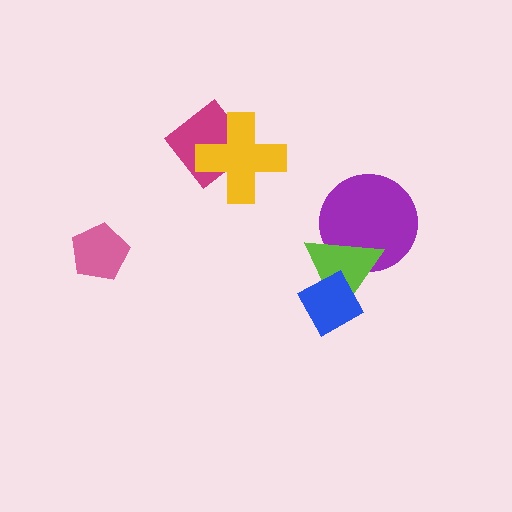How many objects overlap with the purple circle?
1 object overlaps with the purple circle.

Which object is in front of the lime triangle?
The blue diamond is in front of the lime triangle.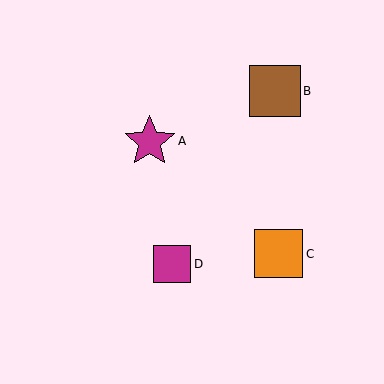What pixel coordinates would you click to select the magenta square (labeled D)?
Click at (172, 264) to select the magenta square D.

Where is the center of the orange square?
The center of the orange square is at (279, 254).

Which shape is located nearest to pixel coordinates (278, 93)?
The brown square (labeled B) at (275, 91) is nearest to that location.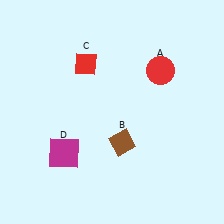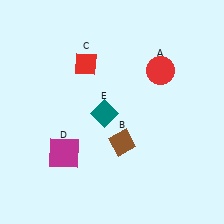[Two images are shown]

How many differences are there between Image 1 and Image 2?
There is 1 difference between the two images.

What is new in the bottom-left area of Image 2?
A teal diamond (E) was added in the bottom-left area of Image 2.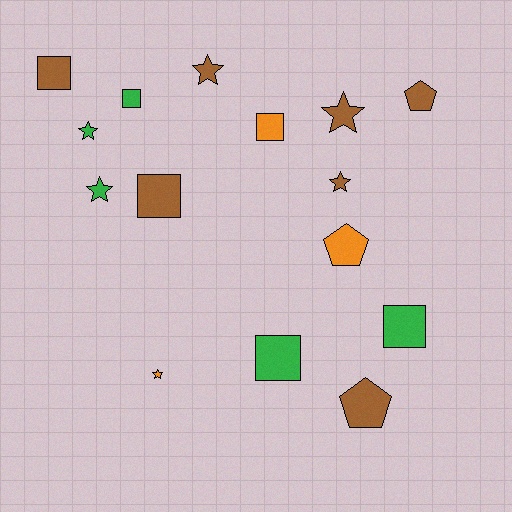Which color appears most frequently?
Brown, with 7 objects.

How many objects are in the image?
There are 15 objects.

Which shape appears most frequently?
Star, with 6 objects.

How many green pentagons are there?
There are no green pentagons.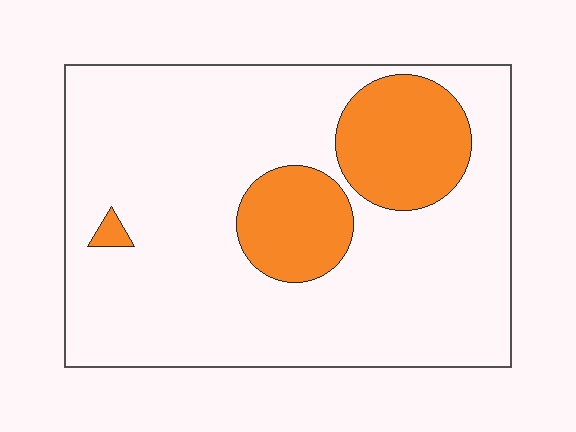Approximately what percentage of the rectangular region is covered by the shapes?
Approximately 20%.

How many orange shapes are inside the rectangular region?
3.